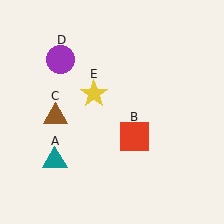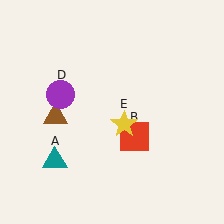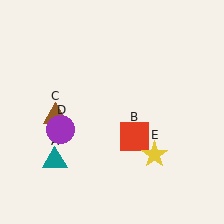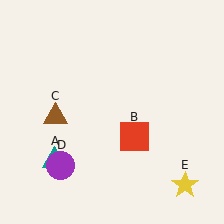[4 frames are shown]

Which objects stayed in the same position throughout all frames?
Teal triangle (object A) and red square (object B) and brown triangle (object C) remained stationary.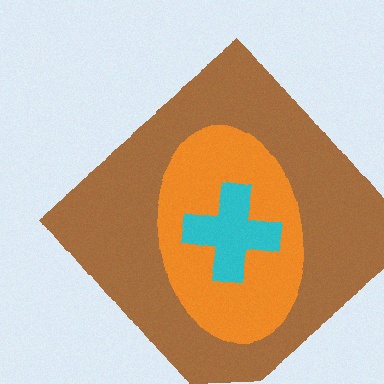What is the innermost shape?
The cyan cross.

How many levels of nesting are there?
3.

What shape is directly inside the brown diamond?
The orange ellipse.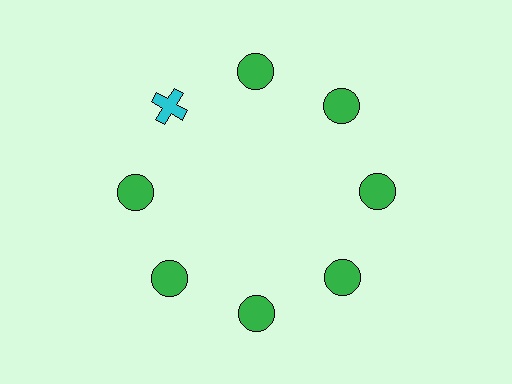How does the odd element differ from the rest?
It differs in both color (cyan instead of green) and shape (cross instead of circle).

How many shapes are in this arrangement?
There are 8 shapes arranged in a ring pattern.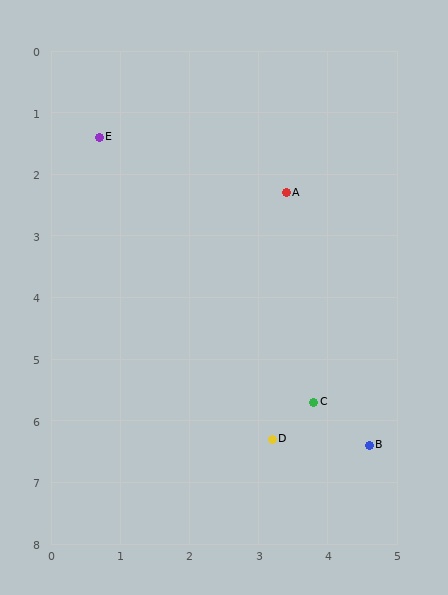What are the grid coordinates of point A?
Point A is at approximately (3.4, 2.3).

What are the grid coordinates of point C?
Point C is at approximately (3.8, 5.7).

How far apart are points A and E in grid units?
Points A and E are about 2.8 grid units apart.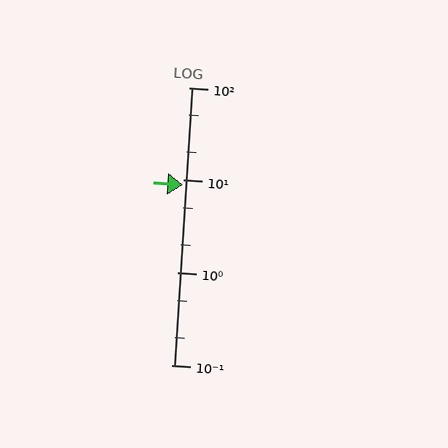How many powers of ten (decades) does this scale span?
The scale spans 3 decades, from 0.1 to 100.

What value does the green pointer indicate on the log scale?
The pointer indicates approximately 8.9.